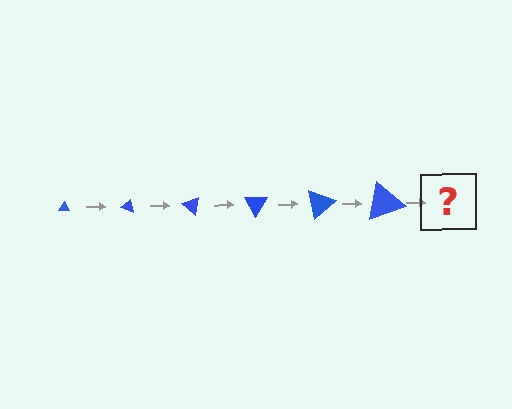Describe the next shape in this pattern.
It should be a triangle, larger than the previous one and rotated 120 degrees from the start.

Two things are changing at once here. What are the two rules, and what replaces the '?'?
The two rules are that the triangle grows larger each step and it rotates 20 degrees each step. The '?' should be a triangle, larger than the previous one and rotated 120 degrees from the start.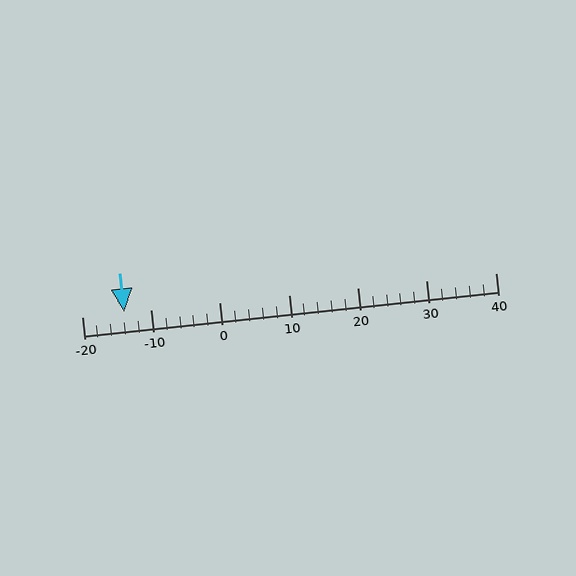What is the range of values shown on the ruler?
The ruler shows values from -20 to 40.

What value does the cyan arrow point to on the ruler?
The cyan arrow points to approximately -14.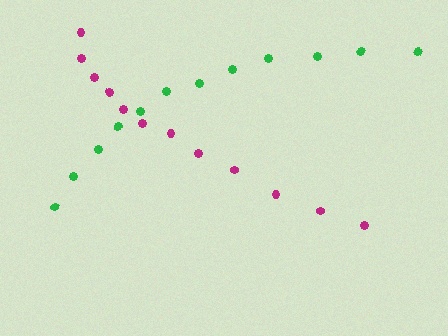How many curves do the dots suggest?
There are 2 distinct paths.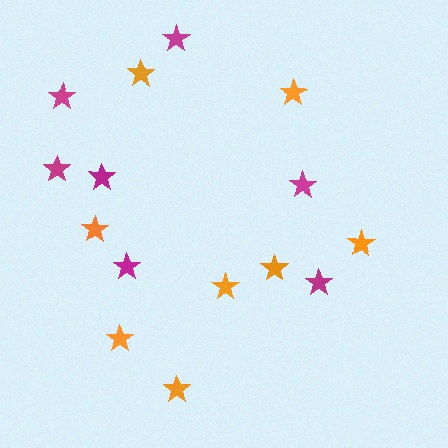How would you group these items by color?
There are 2 groups: one group of orange stars (8) and one group of magenta stars (7).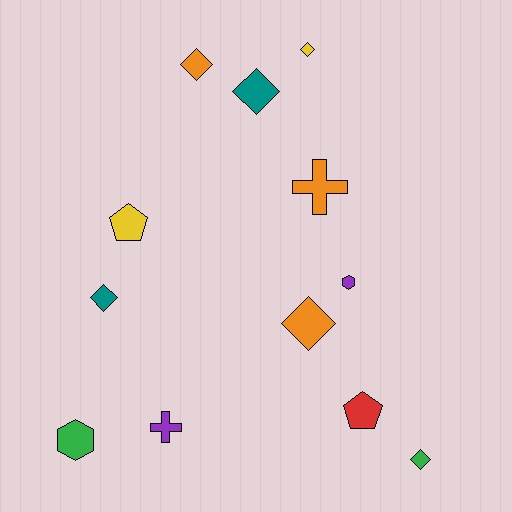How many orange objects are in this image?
There are 3 orange objects.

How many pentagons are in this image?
There are 2 pentagons.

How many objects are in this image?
There are 12 objects.